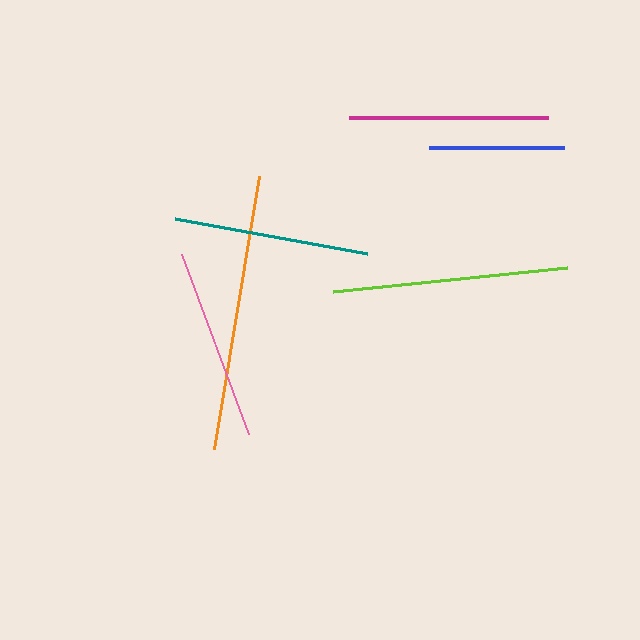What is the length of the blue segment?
The blue segment is approximately 134 pixels long.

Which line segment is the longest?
The orange line is the longest at approximately 277 pixels.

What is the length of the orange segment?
The orange segment is approximately 277 pixels long.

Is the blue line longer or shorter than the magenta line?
The magenta line is longer than the blue line.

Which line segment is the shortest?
The blue line is the shortest at approximately 134 pixels.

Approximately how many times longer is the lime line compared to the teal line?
The lime line is approximately 1.2 times the length of the teal line.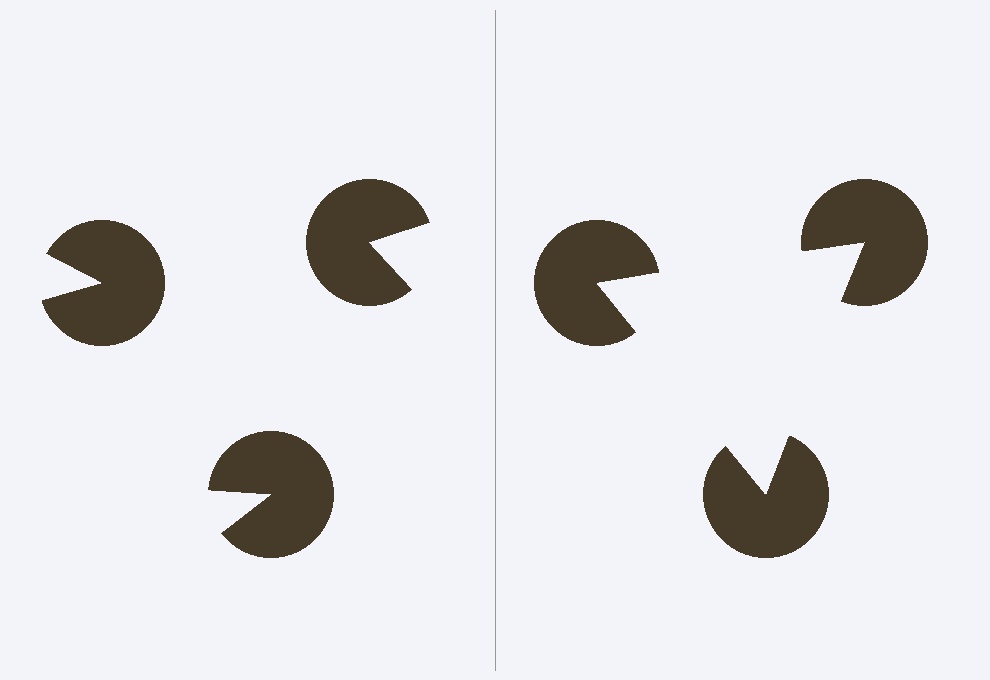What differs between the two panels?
The pac-man discs are positioned identically on both sides; only the wedge orientations differ. On the right they align to a triangle; on the left they are misaligned.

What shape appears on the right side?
An illusory triangle.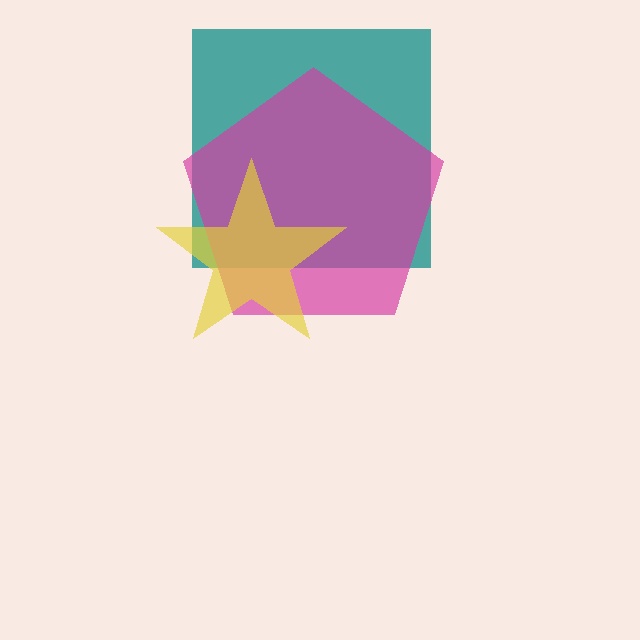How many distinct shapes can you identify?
There are 3 distinct shapes: a teal square, a magenta pentagon, a yellow star.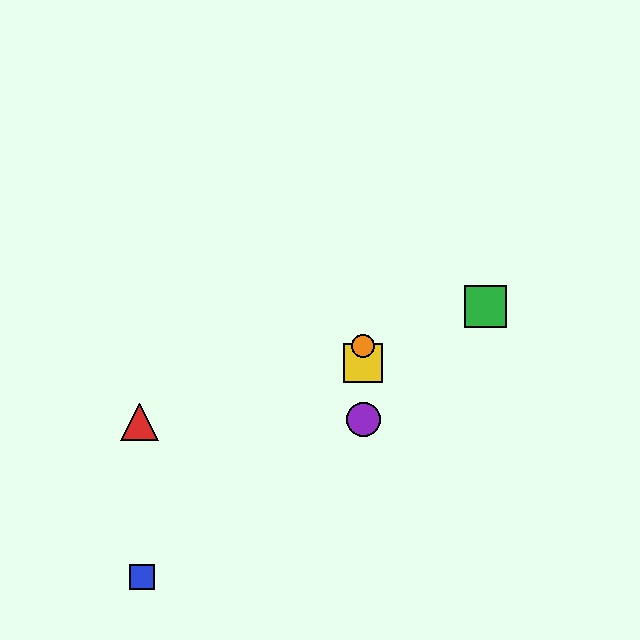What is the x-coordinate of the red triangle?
The red triangle is at x≈140.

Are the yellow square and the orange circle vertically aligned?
Yes, both are at x≈363.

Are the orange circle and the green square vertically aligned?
No, the orange circle is at x≈363 and the green square is at x≈485.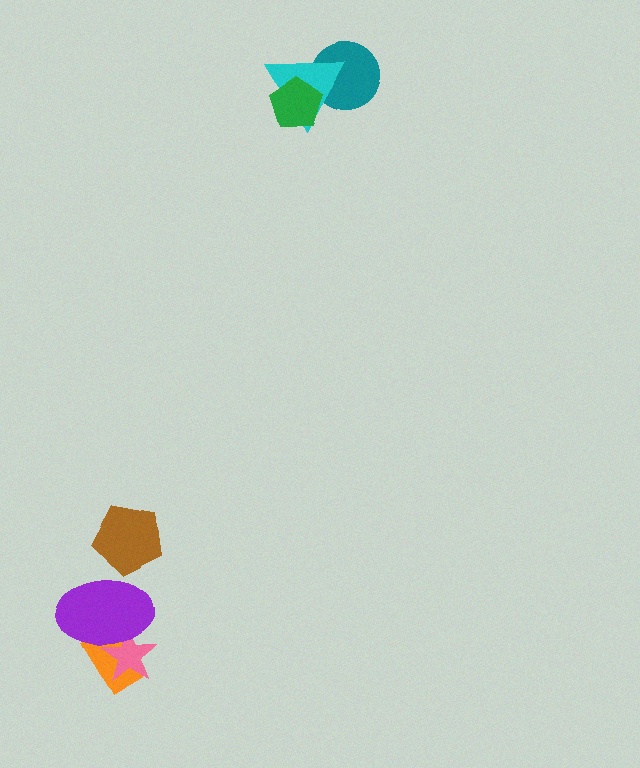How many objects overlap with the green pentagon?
1 object overlaps with the green pentagon.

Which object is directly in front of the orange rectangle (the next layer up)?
The pink star is directly in front of the orange rectangle.